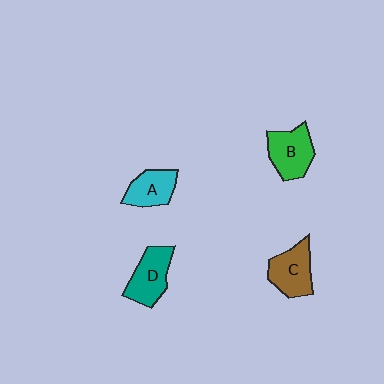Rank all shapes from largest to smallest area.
From largest to smallest: B (green), D (teal), C (brown), A (cyan).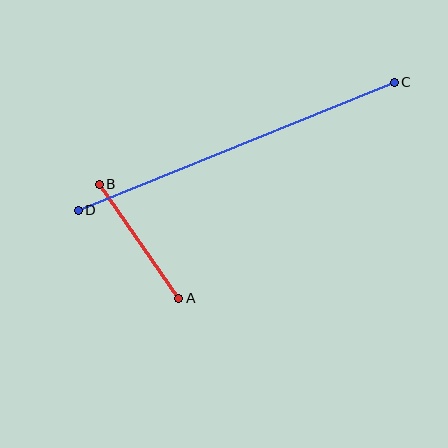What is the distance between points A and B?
The distance is approximately 139 pixels.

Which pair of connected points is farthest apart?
Points C and D are farthest apart.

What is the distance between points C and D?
The distance is approximately 341 pixels.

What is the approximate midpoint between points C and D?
The midpoint is at approximately (236, 146) pixels.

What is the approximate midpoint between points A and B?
The midpoint is at approximately (139, 241) pixels.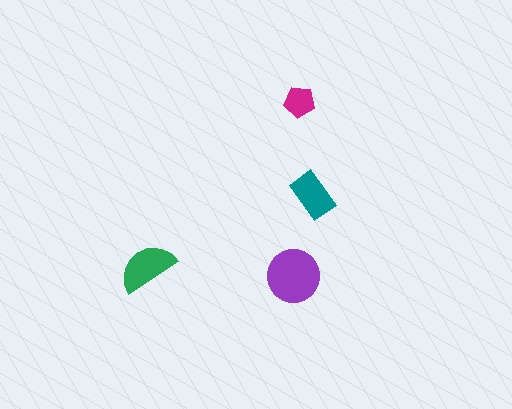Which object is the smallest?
The magenta pentagon.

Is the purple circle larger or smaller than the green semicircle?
Larger.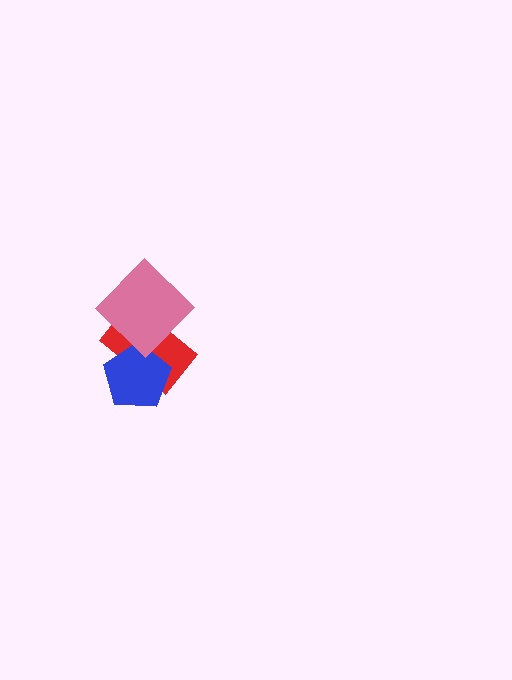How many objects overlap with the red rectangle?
2 objects overlap with the red rectangle.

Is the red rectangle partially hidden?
Yes, it is partially covered by another shape.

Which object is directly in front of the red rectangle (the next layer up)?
The blue pentagon is directly in front of the red rectangle.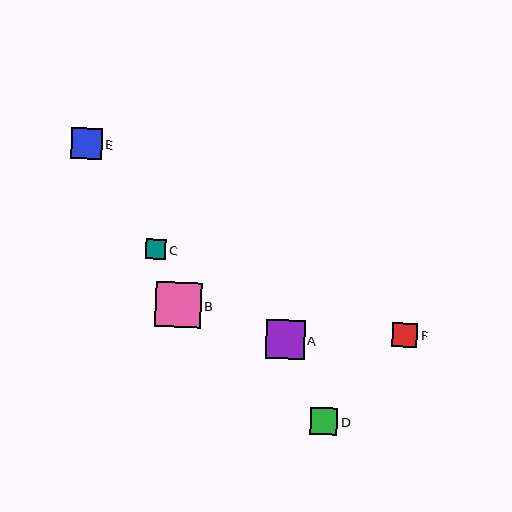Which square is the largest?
Square B is the largest with a size of approximately 46 pixels.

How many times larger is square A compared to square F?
Square A is approximately 1.6 times the size of square F.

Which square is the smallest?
Square C is the smallest with a size of approximately 20 pixels.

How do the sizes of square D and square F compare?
Square D and square F are approximately the same size.